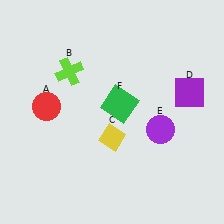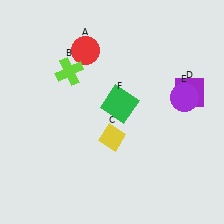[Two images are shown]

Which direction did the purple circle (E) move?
The purple circle (E) moved up.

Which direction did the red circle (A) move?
The red circle (A) moved up.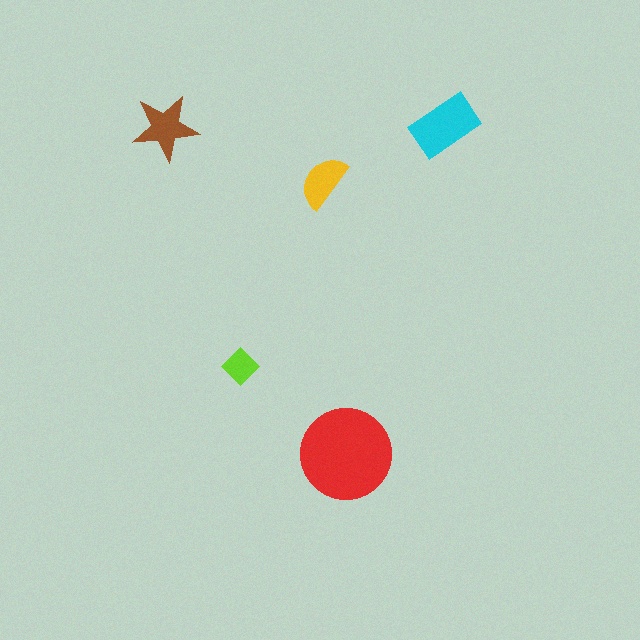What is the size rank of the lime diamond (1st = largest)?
5th.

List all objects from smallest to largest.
The lime diamond, the yellow semicircle, the brown star, the cyan rectangle, the red circle.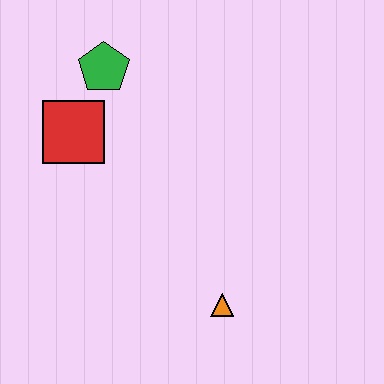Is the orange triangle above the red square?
No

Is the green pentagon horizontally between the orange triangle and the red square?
Yes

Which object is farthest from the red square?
The orange triangle is farthest from the red square.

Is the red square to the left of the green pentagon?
Yes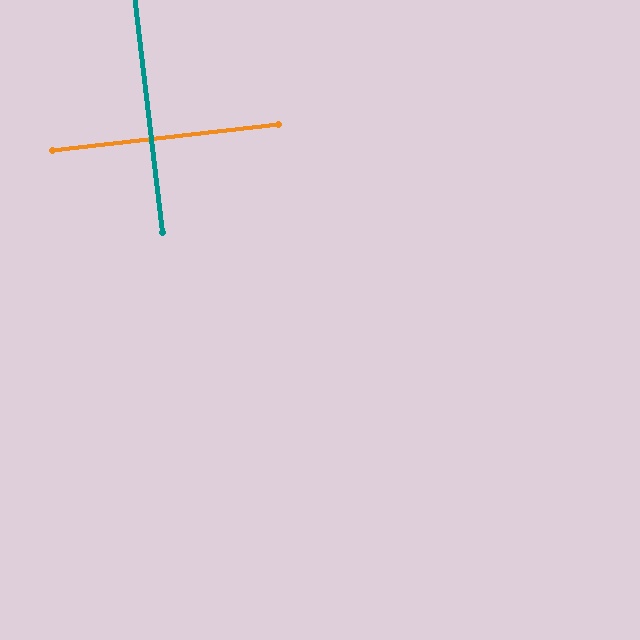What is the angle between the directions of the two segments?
Approximately 90 degrees.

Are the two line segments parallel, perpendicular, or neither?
Perpendicular — they meet at approximately 90°.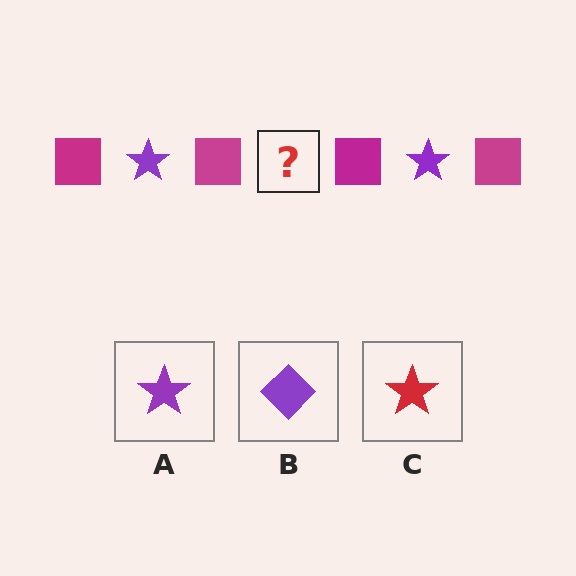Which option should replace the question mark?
Option A.